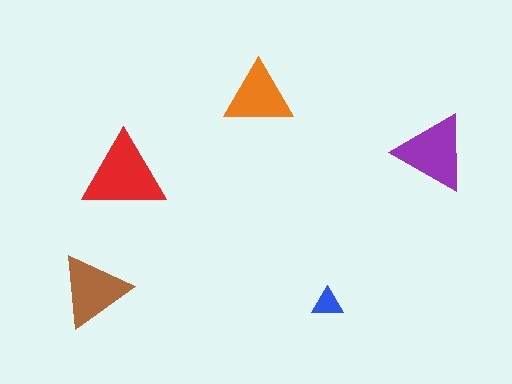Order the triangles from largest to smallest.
the red one, the purple one, the brown one, the orange one, the blue one.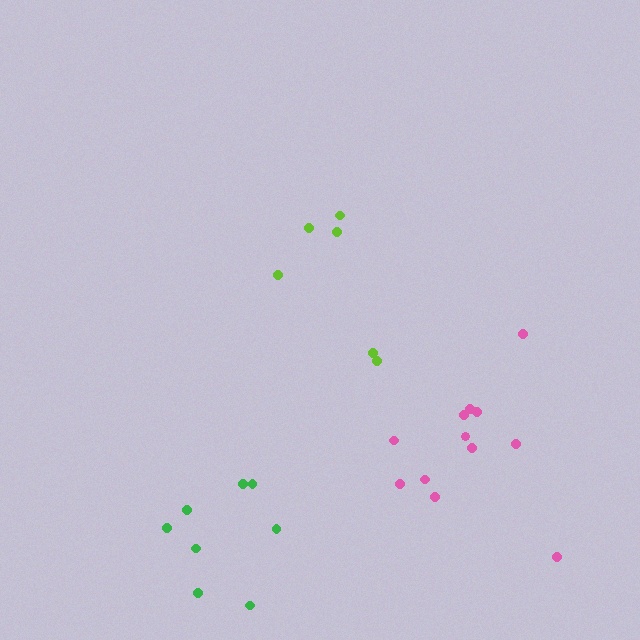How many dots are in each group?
Group 1: 6 dots, Group 2: 8 dots, Group 3: 12 dots (26 total).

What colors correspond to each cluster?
The clusters are colored: lime, green, pink.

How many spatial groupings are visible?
There are 3 spatial groupings.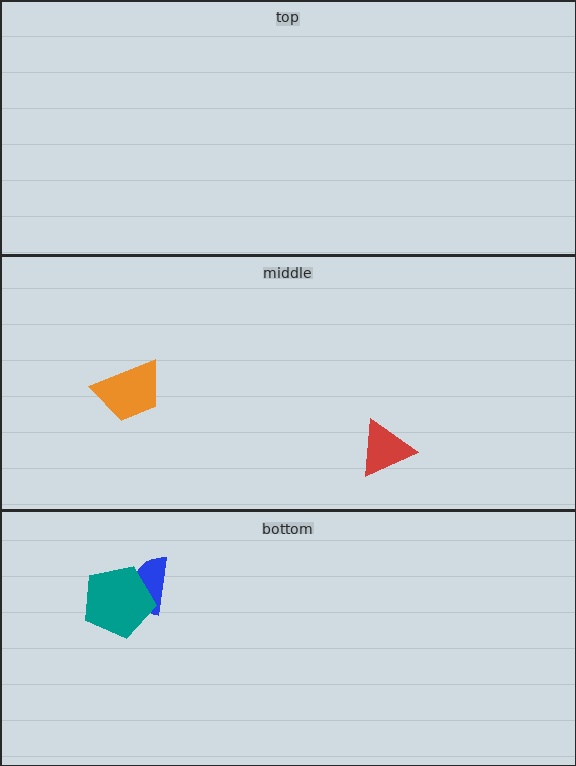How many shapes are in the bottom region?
2.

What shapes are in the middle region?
The orange trapezoid, the red triangle.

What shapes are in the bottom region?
The blue semicircle, the teal pentagon.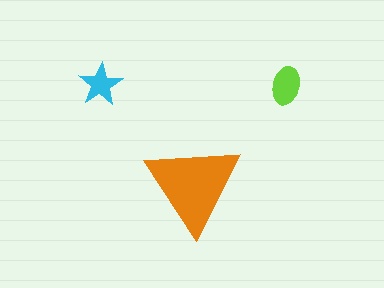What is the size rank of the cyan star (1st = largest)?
3rd.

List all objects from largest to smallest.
The orange triangle, the lime ellipse, the cyan star.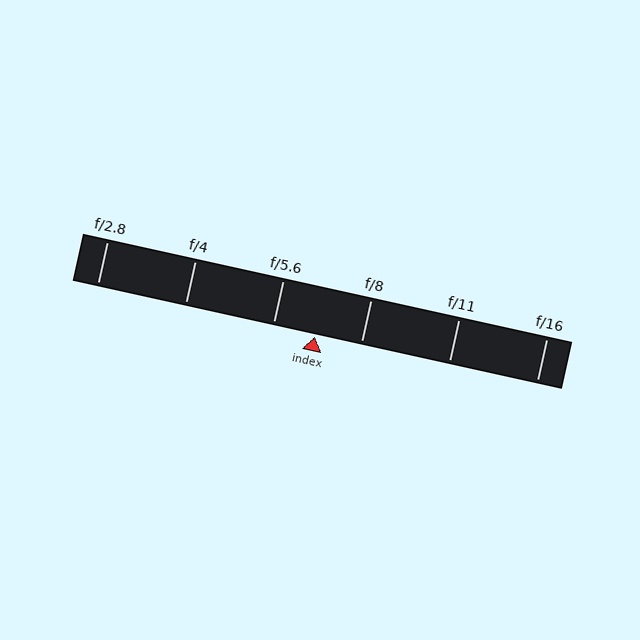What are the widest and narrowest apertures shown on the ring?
The widest aperture shown is f/2.8 and the narrowest is f/16.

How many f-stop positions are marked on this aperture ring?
There are 6 f-stop positions marked.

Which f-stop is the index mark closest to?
The index mark is closest to f/5.6.